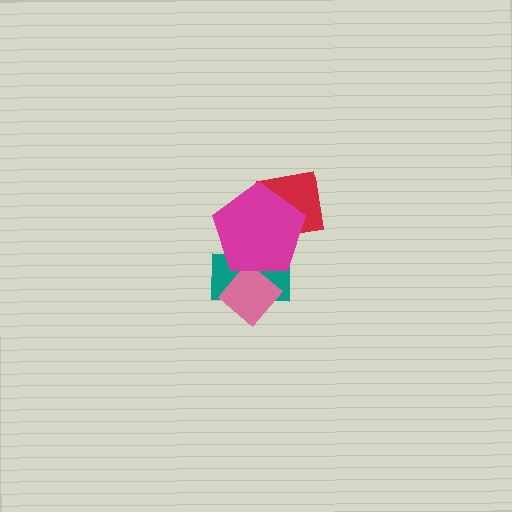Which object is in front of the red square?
The magenta pentagon is in front of the red square.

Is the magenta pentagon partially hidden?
No, no other shape covers it.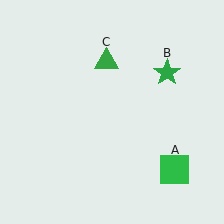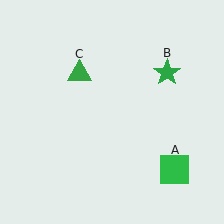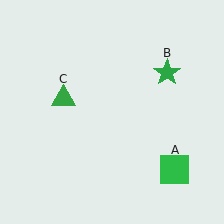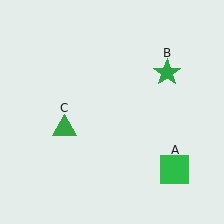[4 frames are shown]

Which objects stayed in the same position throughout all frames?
Green square (object A) and green star (object B) remained stationary.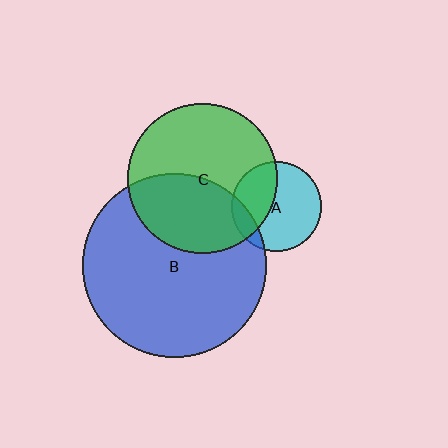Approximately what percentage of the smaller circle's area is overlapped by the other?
Approximately 15%.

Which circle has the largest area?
Circle B (blue).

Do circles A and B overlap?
Yes.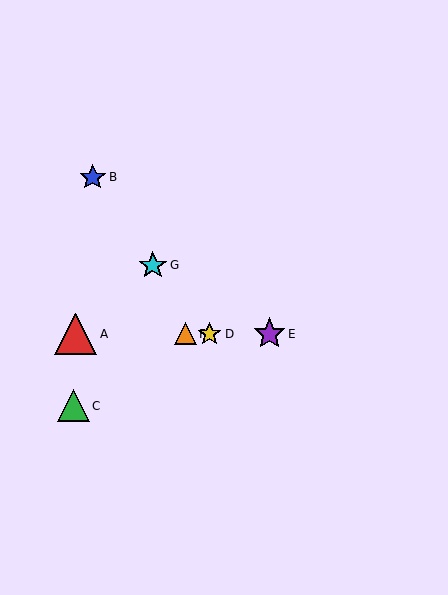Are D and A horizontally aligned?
Yes, both are at y≈334.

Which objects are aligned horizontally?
Objects A, D, E, F are aligned horizontally.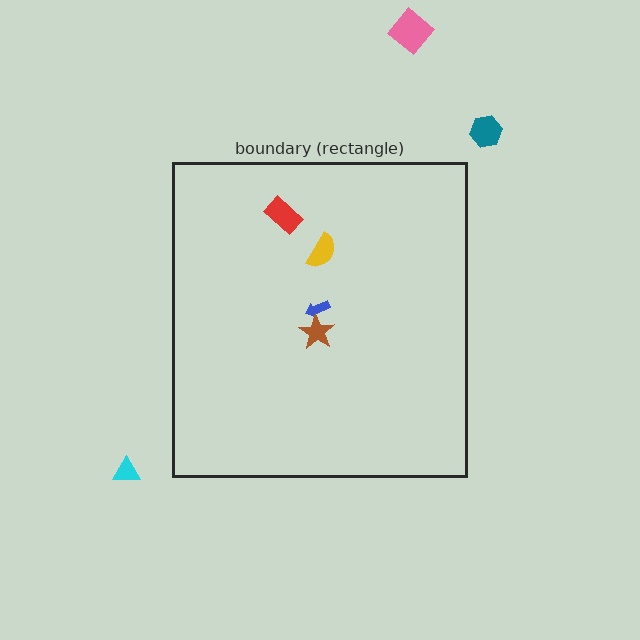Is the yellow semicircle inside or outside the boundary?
Inside.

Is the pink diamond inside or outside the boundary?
Outside.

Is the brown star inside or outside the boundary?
Inside.